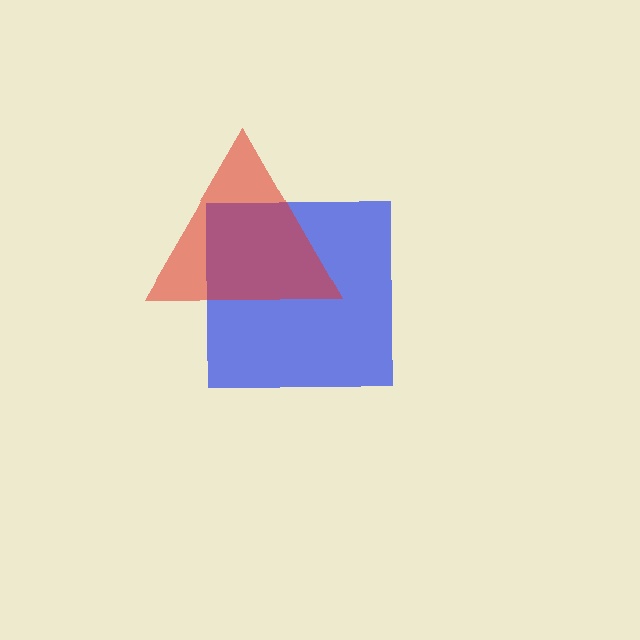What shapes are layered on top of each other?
The layered shapes are: a blue square, a red triangle.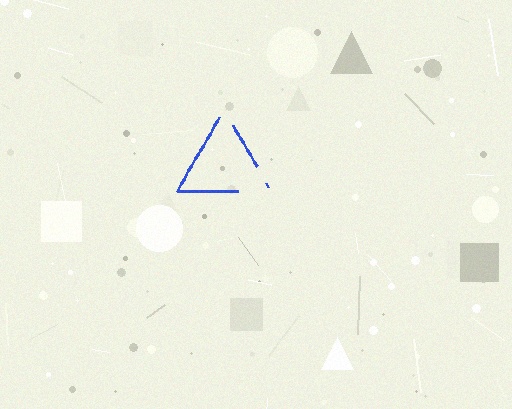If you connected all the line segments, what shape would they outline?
They would outline a triangle.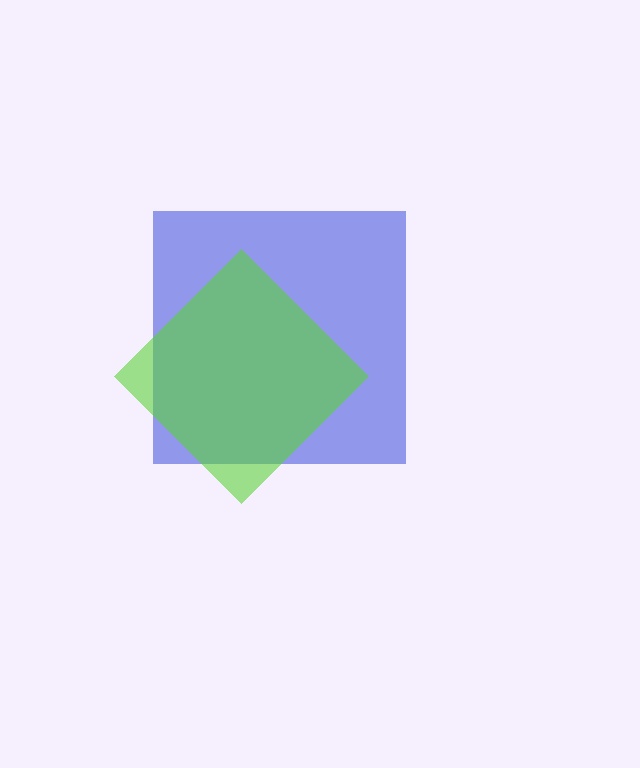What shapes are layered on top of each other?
The layered shapes are: a blue square, a lime diamond.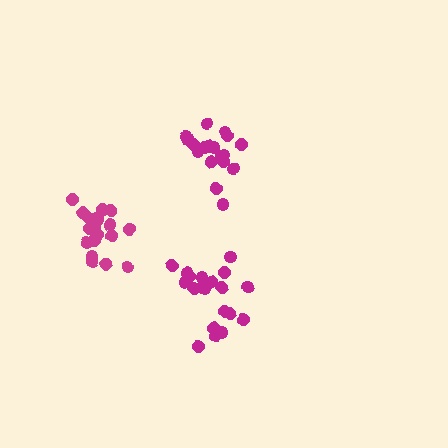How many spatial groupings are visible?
There are 3 spatial groupings.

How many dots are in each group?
Group 1: 19 dots, Group 2: 20 dots, Group 3: 20 dots (59 total).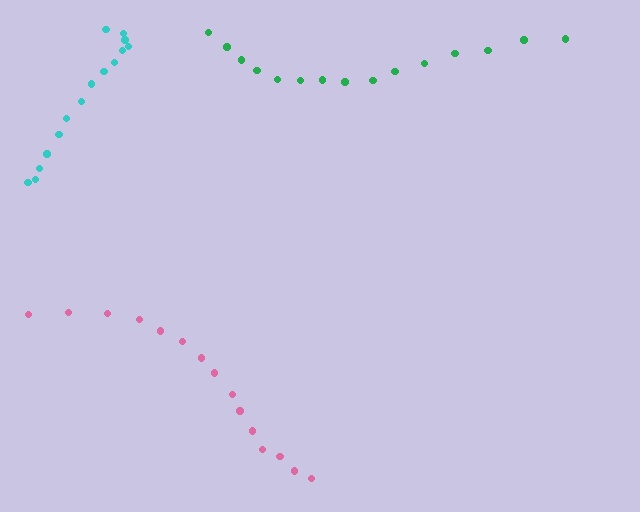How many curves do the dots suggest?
There are 3 distinct paths.